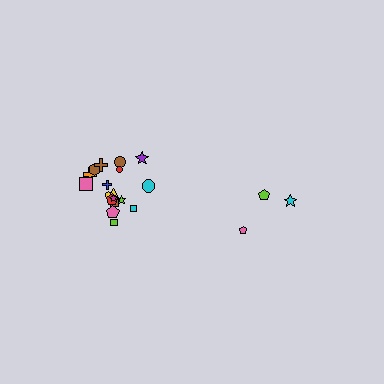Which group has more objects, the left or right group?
The left group.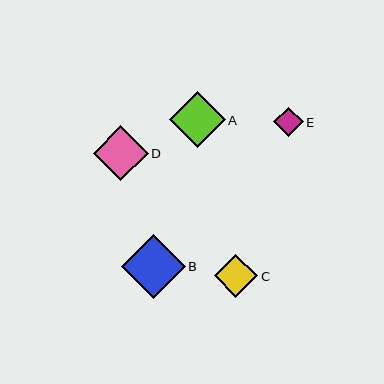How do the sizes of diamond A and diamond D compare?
Diamond A and diamond D are approximately the same size.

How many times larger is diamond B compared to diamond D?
Diamond B is approximately 1.2 times the size of diamond D.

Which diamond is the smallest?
Diamond E is the smallest with a size of approximately 30 pixels.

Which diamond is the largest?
Diamond B is the largest with a size of approximately 64 pixels.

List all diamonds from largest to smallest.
From largest to smallest: B, A, D, C, E.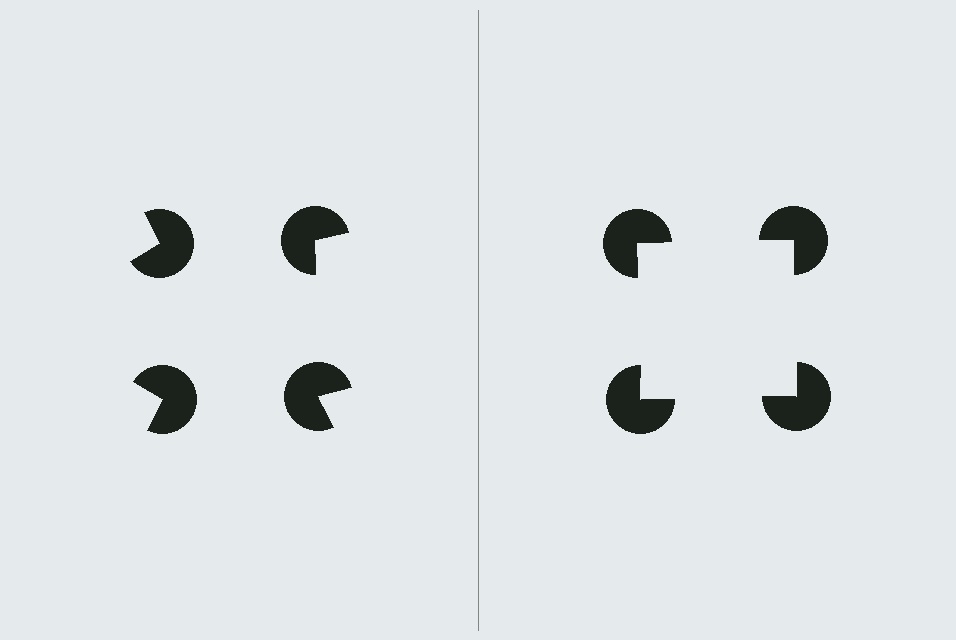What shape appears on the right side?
An illusory square.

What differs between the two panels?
The pac-man discs are positioned identically on both sides; only the wedge orientations differ. On the right they align to a square; on the left they are misaligned.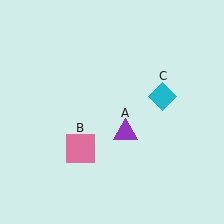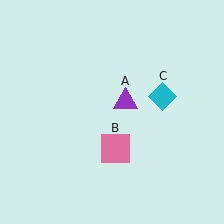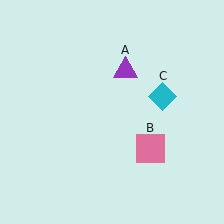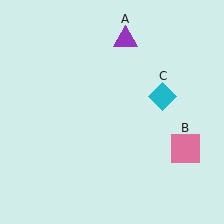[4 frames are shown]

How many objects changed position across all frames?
2 objects changed position: purple triangle (object A), pink square (object B).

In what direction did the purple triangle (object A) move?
The purple triangle (object A) moved up.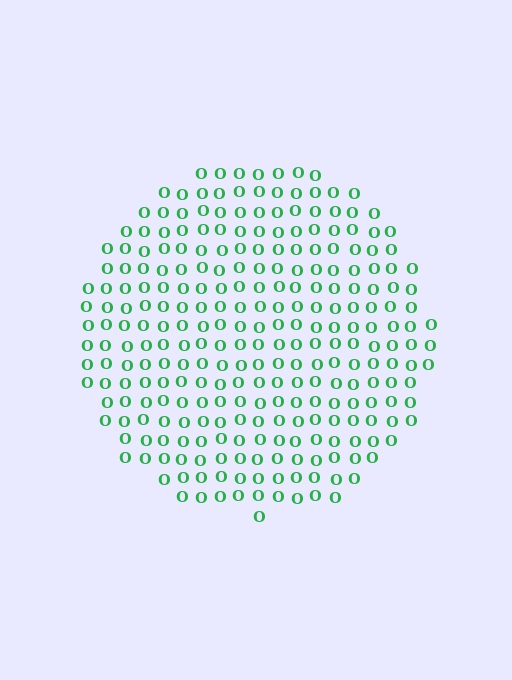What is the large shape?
The large shape is a circle.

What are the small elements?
The small elements are letter O's.